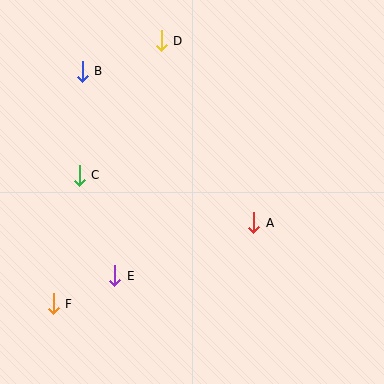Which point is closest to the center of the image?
Point A at (254, 223) is closest to the center.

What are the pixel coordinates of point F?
Point F is at (53, 304).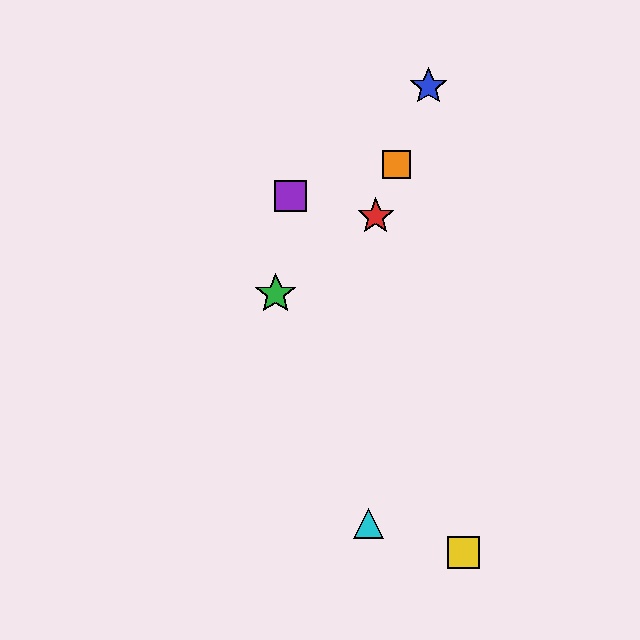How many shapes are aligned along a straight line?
3 shapes (the red star, the blue star, the orange square) are aligned along a straight line.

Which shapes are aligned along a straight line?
The red star, the blue star, the orange square are aligned along a straight line.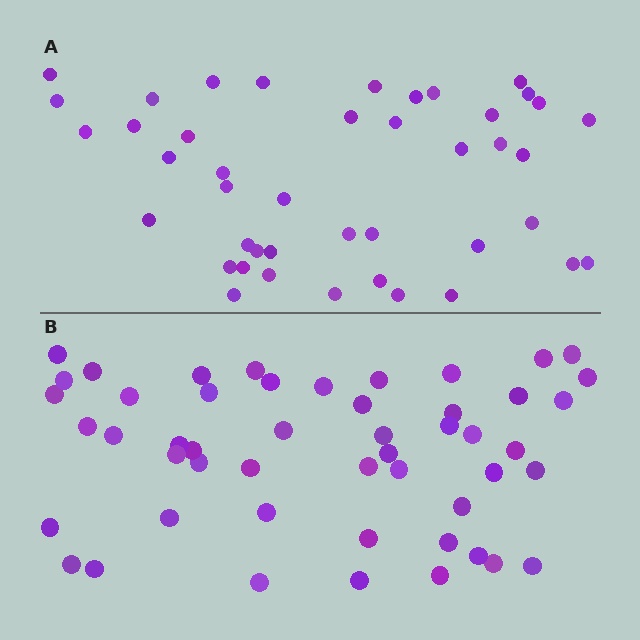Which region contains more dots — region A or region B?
Region B (the bottom region) has more dots.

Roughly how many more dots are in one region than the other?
Region B has roughly 8 or so more dots than region A.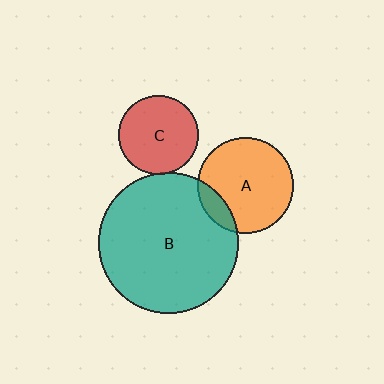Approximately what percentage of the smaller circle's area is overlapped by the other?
Approximately 15%.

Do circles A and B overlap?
Yes.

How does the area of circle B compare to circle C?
Approximately 3.1 times.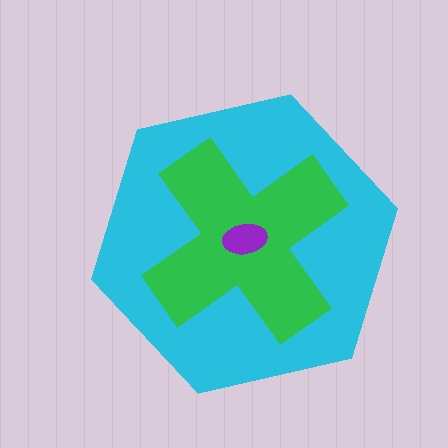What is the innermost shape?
The purple ellipse.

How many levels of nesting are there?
3.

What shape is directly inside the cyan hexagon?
The green cross.